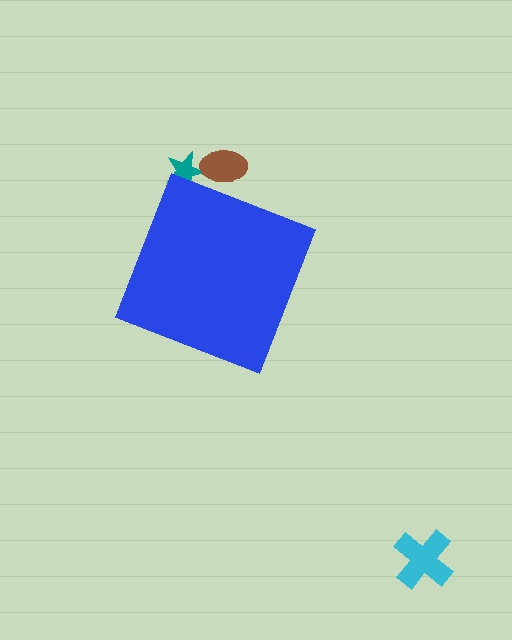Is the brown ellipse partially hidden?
Yes, the brown ellipse is partially hidden behind the blue diamond.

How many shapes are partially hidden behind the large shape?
2 shapes are partially hidden.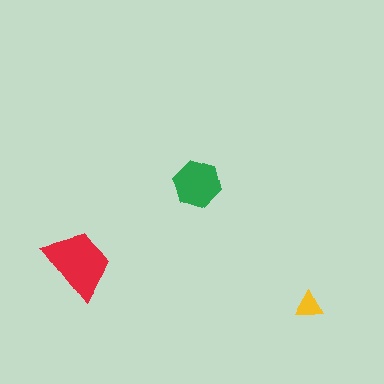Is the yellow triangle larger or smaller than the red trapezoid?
Smaller.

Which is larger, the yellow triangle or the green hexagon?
The green hexagon.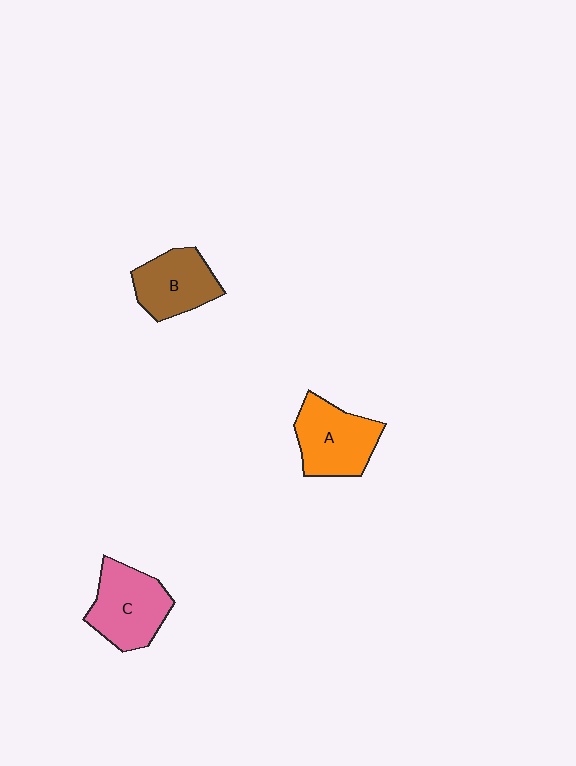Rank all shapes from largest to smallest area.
From largest to smallest: C (pink), A (orange), B (brown).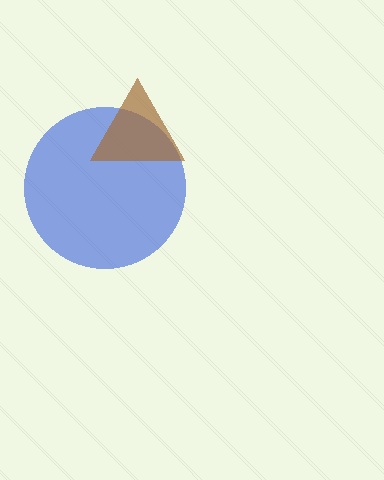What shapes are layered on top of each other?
The layered shapes are: a blue circle, a brown triangle.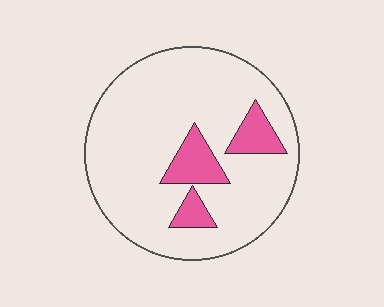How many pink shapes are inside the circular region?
3.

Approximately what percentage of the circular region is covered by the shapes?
Approximately 15%.